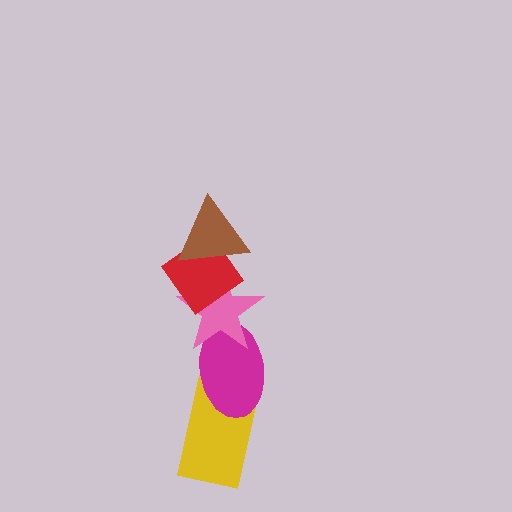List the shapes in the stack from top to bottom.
From top to bottom: the brown triangle, the red diamond, the pink star, the magenta ellipse, the yellow rectangle.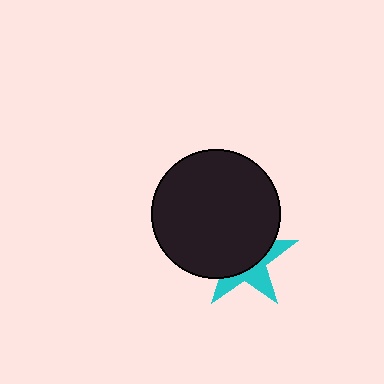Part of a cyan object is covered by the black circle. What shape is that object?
It is a star.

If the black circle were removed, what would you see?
You would see the complete cyan star.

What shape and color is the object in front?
The object in front is a black circle.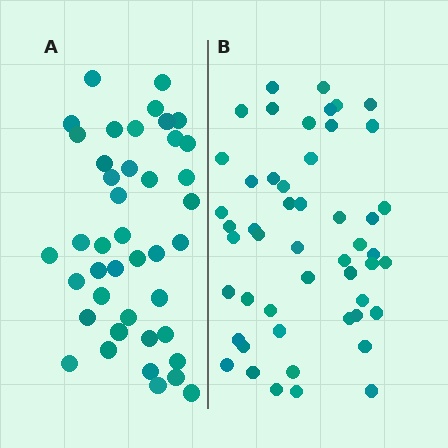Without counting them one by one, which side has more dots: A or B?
Region B (the right region) has more dots.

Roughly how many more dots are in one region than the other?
Region B has roughly 8 or so more dots than region A.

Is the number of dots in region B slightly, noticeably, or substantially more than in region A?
Region B has only slightly more — the two regions are fairly close. The ratio is roughly 1.2 to 1.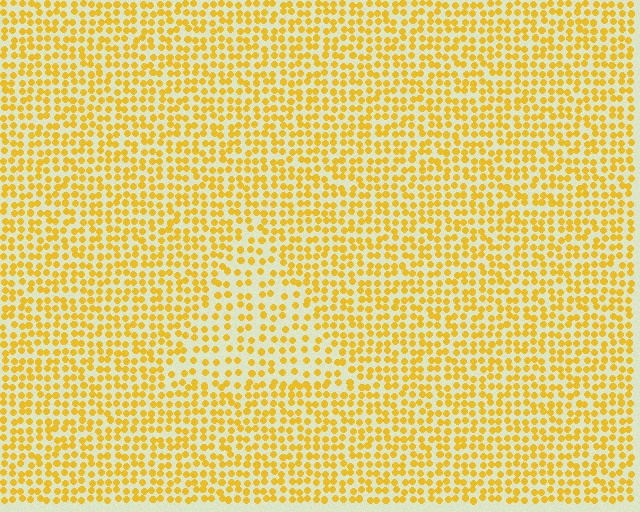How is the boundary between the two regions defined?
The boundary is defined by a change in element density (approximately 1.6x ratio). All elements are the same color, size, and shape.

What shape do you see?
I see a triangle.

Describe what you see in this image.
The image contains small yellow elements arranged at two different densities. A triangle-shaped region is visible where the elements are less densely packed than the surrounding area.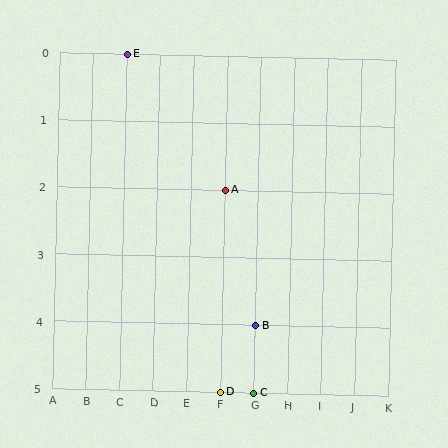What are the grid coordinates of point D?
Point D is at grid coordinates (F, 5).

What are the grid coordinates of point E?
Point E is at grid coordinates (C, 0).